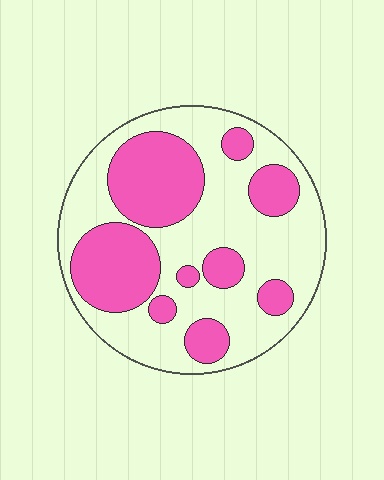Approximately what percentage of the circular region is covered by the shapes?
Approximately 40%.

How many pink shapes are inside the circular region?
9.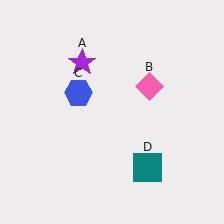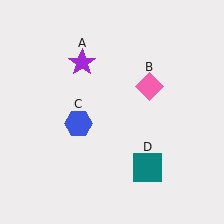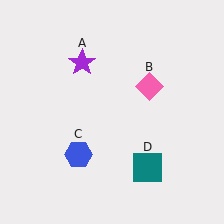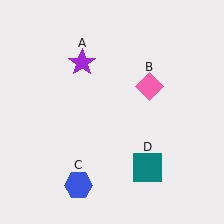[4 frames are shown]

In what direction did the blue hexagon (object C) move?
The blue hexagon (object C) moved down.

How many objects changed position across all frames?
1 object changed position: blue hexagon (object C).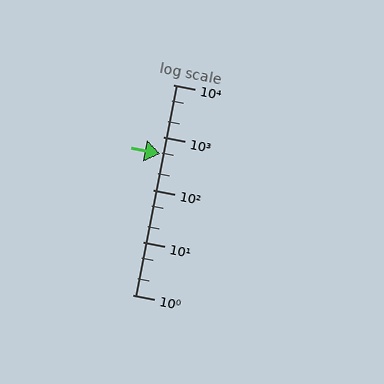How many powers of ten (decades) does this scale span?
The scale spans 4 decades, from 1 to 10000.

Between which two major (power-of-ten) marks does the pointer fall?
The pointer is between 100 and 1000.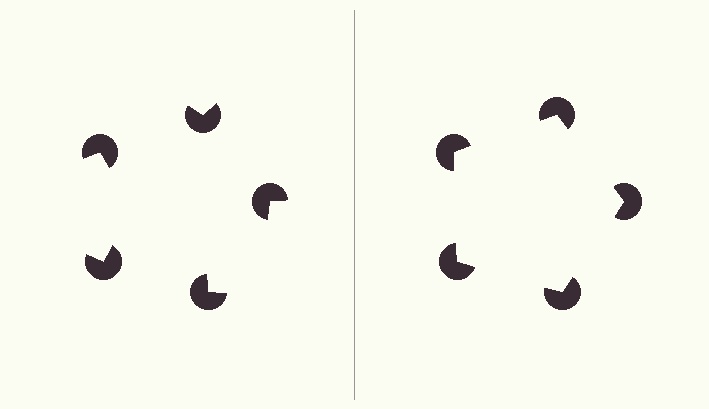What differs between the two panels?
The pac-man discs are positioned identically on both sides; only the wedge orientations differ. On the right they align to a pentagon; on the left they are misaligned.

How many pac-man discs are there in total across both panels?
10 — 5 on each side.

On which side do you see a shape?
An illusory pentagon appears on the right side. On the left side the wedge cuts are rotated, so no coherent shape forms.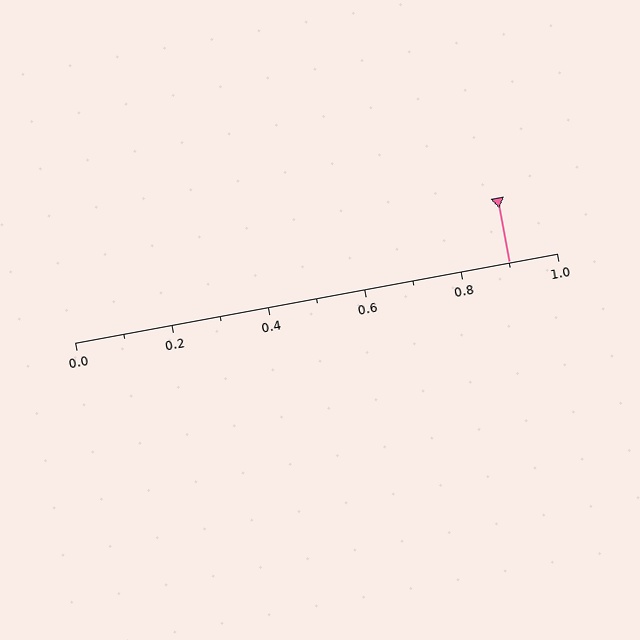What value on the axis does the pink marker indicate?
The marker indicates approximately 0.9.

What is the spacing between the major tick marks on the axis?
The major ticks are spaced 0.2 apart.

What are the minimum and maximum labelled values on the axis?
The axis runs from 0.0 to 1.0.